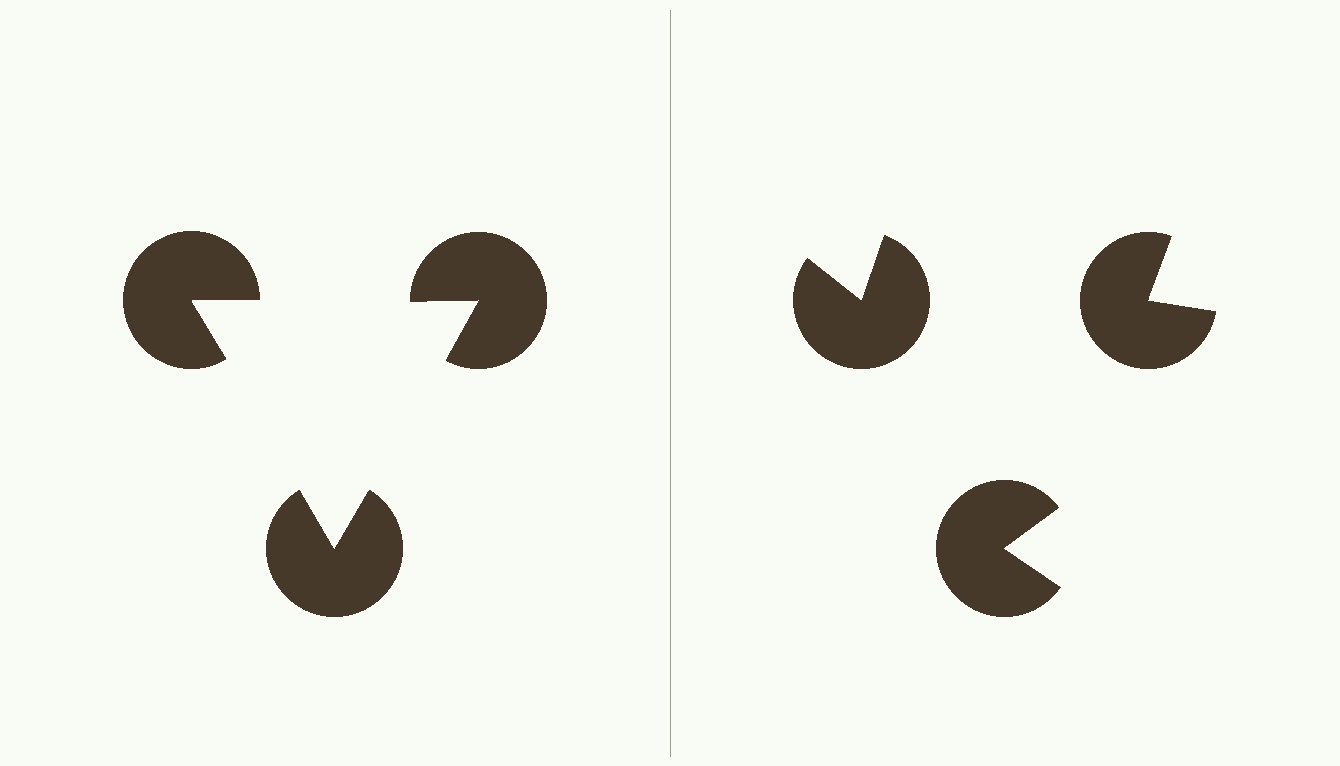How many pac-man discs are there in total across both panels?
6 — 3 on each side.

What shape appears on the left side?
An illusory triangle.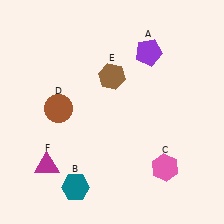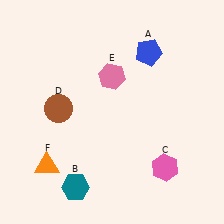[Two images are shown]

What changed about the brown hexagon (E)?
In Image 1, E is brown. In Image 2, it changed to pink.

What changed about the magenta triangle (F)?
In Image 1, F is magenta. In Image 2, it changed to orange.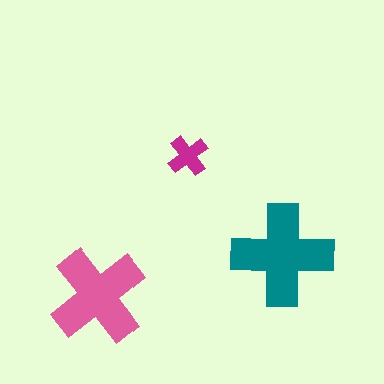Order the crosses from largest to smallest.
the teal one, the pink one, the magenta one.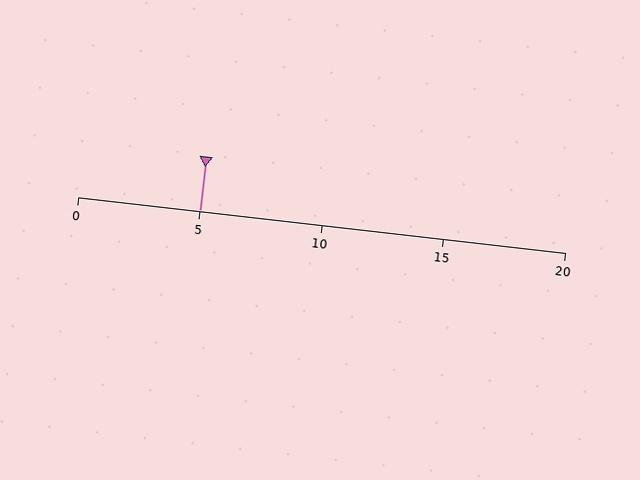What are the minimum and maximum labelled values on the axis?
The axis runs from 0 to 20.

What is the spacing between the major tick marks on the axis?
The major ticks are spaced 5 apart.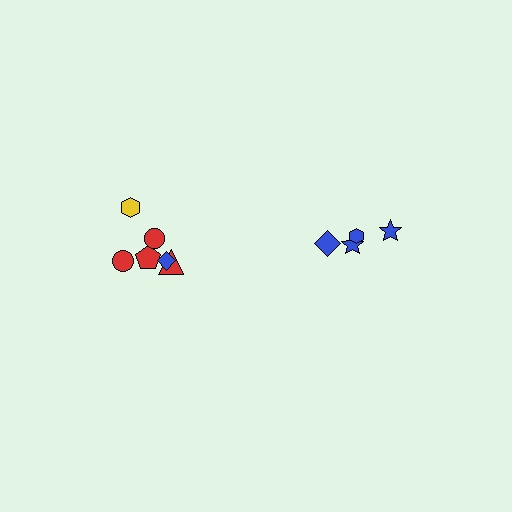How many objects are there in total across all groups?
There are 10 objects.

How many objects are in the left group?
There are 6 objects.